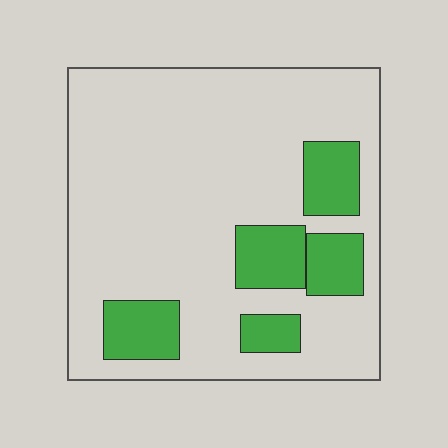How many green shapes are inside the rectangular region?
5.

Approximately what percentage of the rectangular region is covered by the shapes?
Approximately 20%.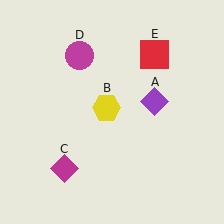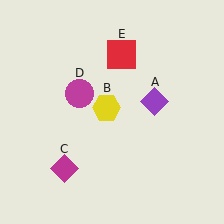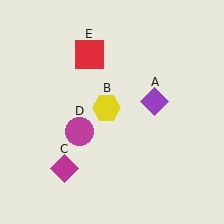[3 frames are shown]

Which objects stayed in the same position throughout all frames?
Purple diamond (object A) and yellow hexagon (object B) and magenta diamond (object C) remained stationary.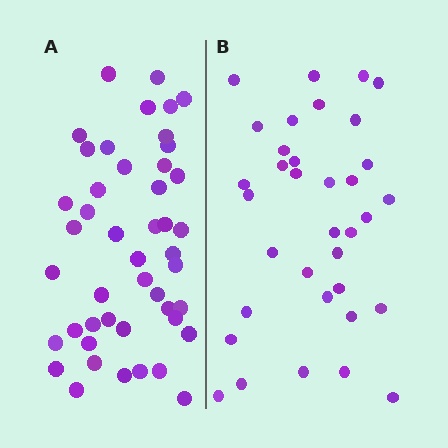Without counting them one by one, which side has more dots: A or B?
Region A (the left region) has more dots.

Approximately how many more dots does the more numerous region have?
Region A has roughly 12 or so more dots than region B.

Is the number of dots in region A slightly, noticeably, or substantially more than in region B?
Region A has noticeably more, but not dramatically so. The ratio is roughly 1.3 to 1.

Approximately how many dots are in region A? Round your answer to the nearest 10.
About 50 dots. (The exact count is 46, which rounds to 50.)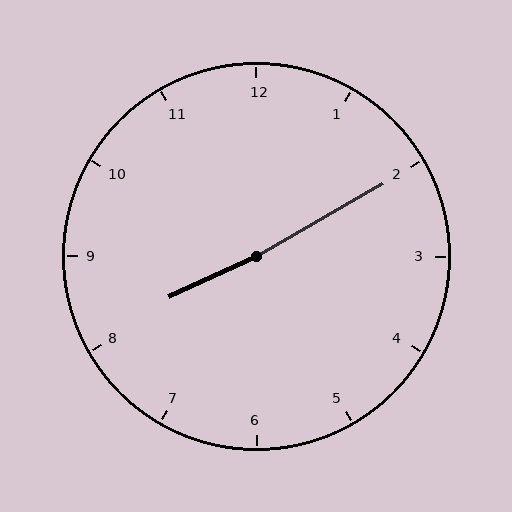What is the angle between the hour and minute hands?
Approximately 175 degrees.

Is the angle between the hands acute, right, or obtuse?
It is obtuse.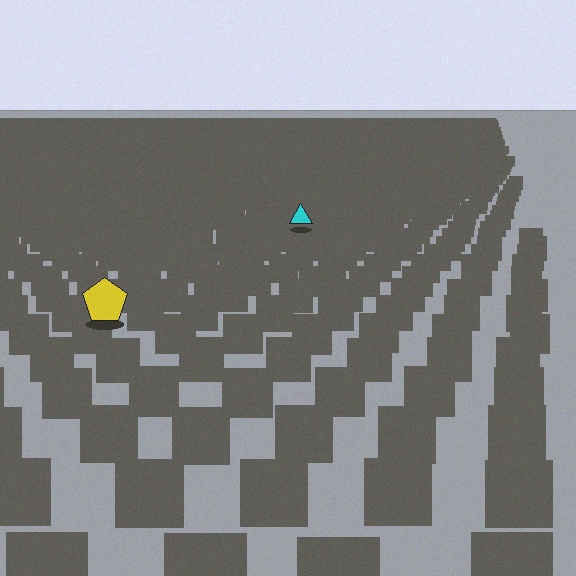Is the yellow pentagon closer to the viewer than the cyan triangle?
Yes. The yellow pentagon is closer — you can tell from the texture gradient: the ground texture is coarser near it.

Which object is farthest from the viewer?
The cyan triangle is farthest from the viewer. It appears smaller and the ground texture around it is denser.